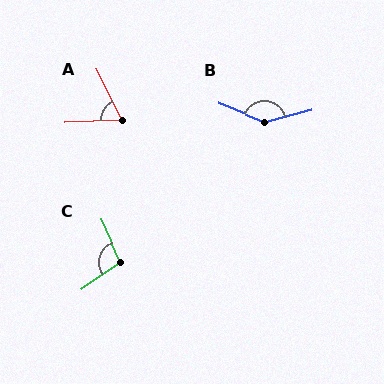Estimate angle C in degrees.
Approximately 101 degrees.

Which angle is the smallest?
A, at approximately 66 degrees.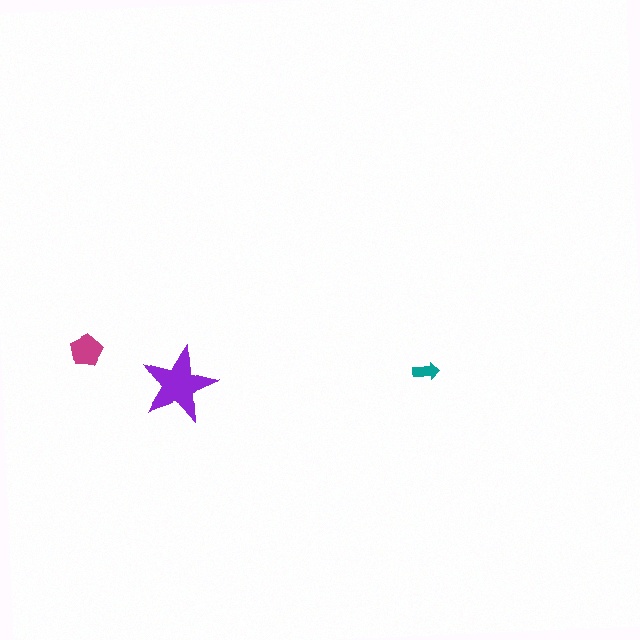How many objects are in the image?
There are 3 objects in the image.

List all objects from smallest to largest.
The teal arrow, the magenta pentagon, the purple star.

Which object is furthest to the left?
The magenta pentagon is leftmost.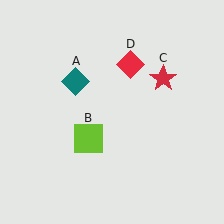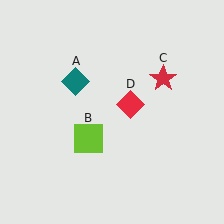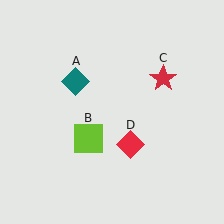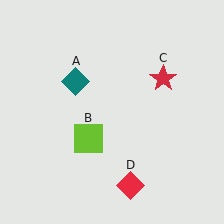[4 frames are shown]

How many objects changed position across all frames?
1 object changed position: red diamond (object D).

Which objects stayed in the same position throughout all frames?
Teal diamond (object A) and lime square (object B) and red star (object C) remained stationary.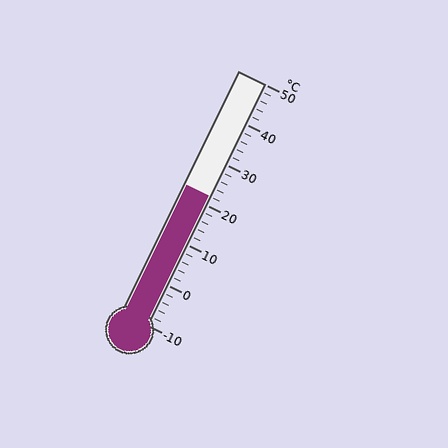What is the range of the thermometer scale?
The thermometer scale ranges from -10°C to 50°C.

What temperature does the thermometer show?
The thermometer shows approximately 22°C.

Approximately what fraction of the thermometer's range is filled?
The thermometer is filled to approximately 55% of its range.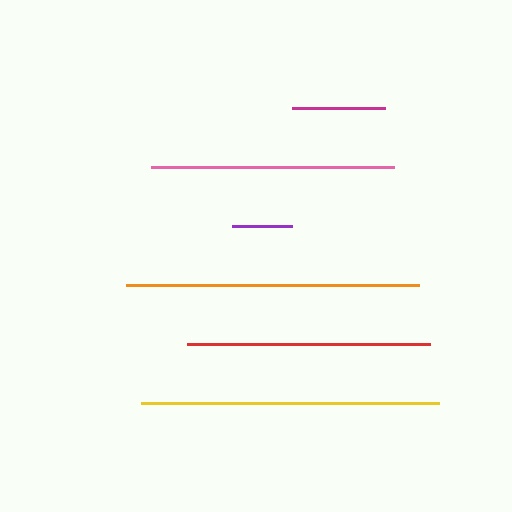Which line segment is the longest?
The yellow line is the longest at approximately 298 pixels.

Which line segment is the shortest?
The purple line is the shortest at approximately 60 pixels.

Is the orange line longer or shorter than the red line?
The orange line is longer than the red line.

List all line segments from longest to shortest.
From longest to shortest: yellow, orange, pink, red, magenta, purple.